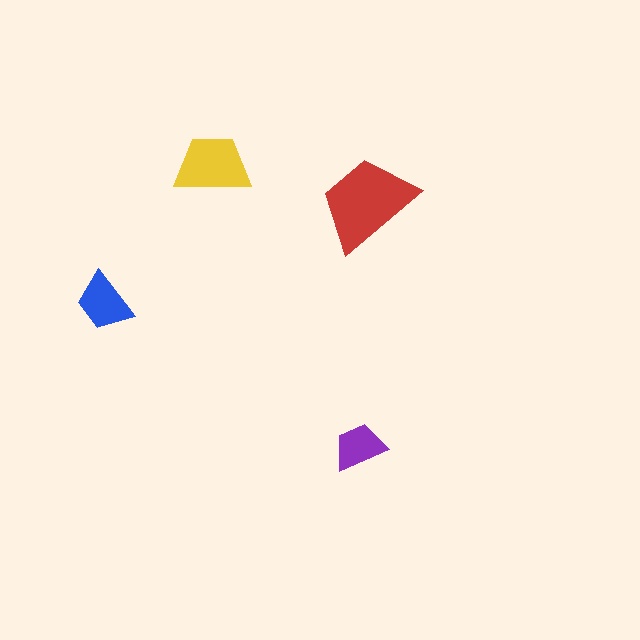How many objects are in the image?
There are 4 objects in the image.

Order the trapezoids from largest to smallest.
the red one, the yellow one, the blue one, the purple one.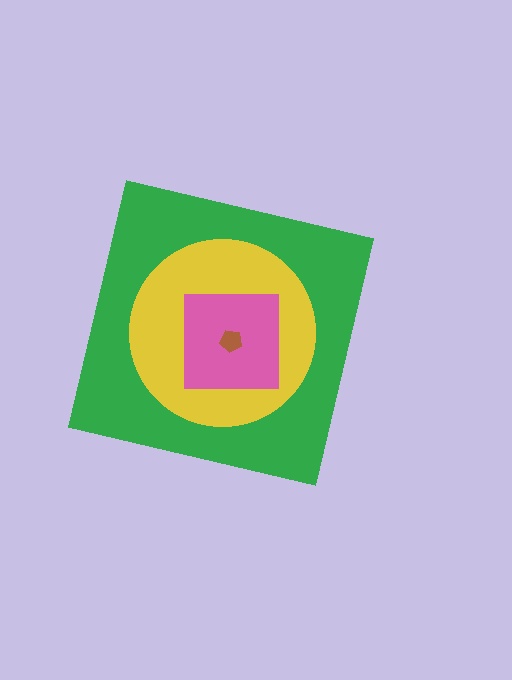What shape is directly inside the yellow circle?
The pink square.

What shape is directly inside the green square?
The yellow circle.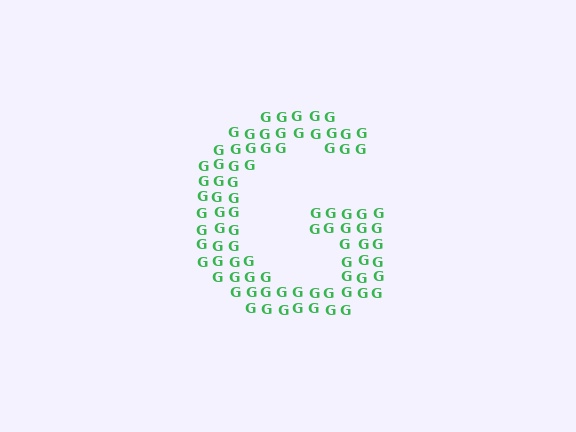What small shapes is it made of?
It is made of small letter G's.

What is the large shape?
The large shape is the letter G.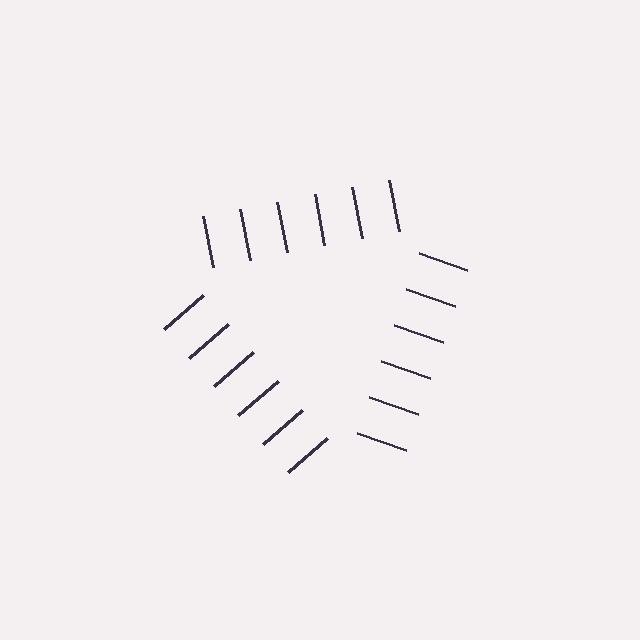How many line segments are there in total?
18 — 6 along each of the 3 edges.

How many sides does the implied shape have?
3 sides — the line-ends trace a triangle.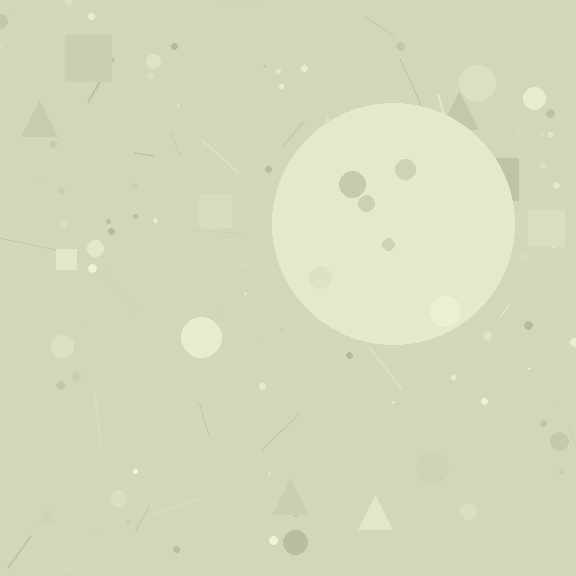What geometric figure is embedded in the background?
A circle is embedded in the background.